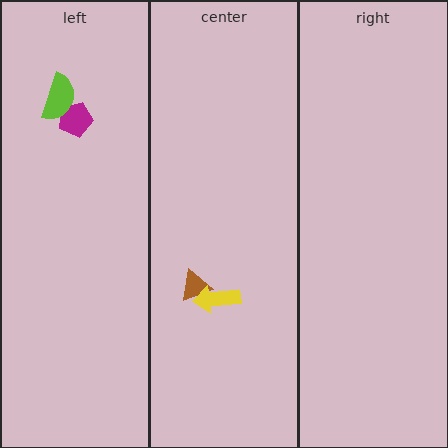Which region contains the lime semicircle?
The left region.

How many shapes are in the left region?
2.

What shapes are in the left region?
The magenta pentagon, the lime semicircle.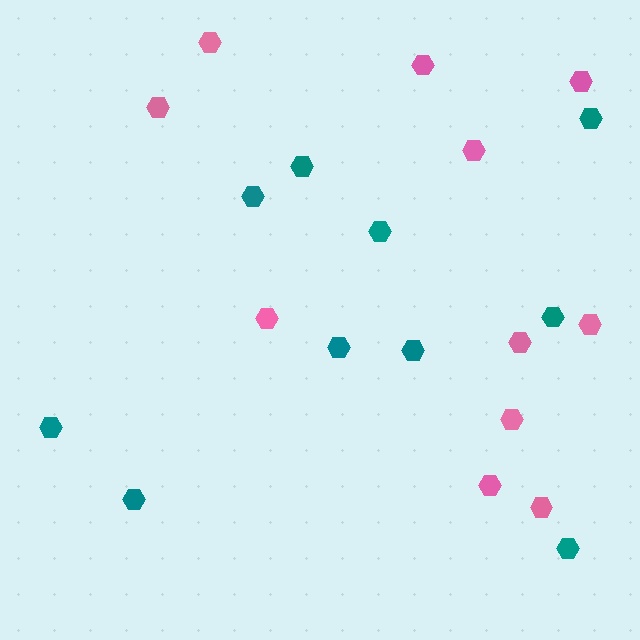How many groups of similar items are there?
There are 2 groups: one group of teal hexagons (10) and one group of pink hexagons (11).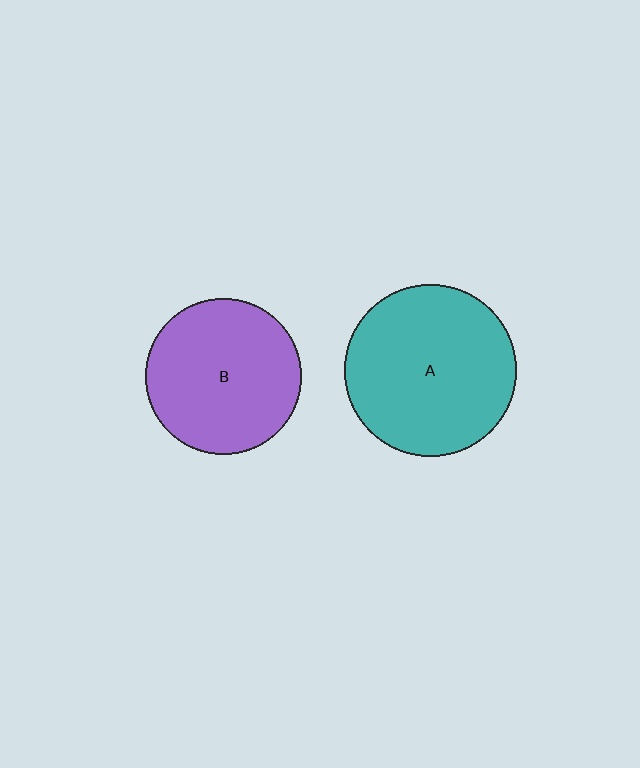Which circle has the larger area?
Circle A (teal).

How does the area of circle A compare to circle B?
Approximately 1.2 times.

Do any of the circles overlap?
No, none of the circles overlap.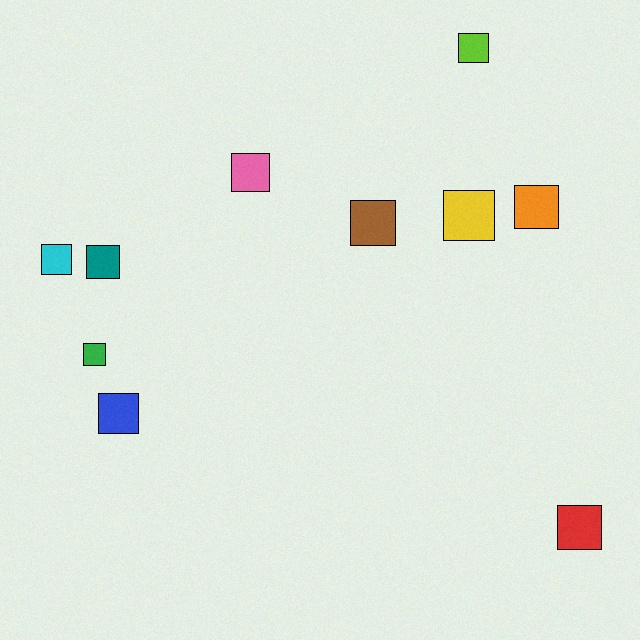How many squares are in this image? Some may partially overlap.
There are 10 squares.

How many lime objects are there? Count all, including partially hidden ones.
There is 1 lime object.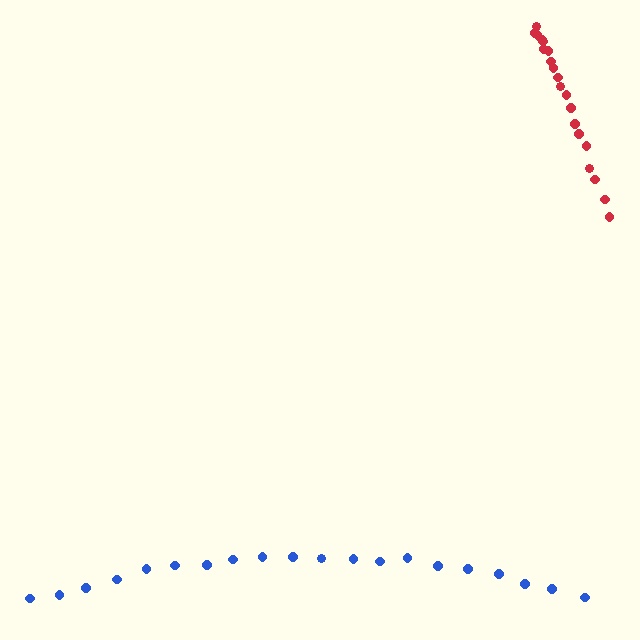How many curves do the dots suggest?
There are 2 distinct paths.